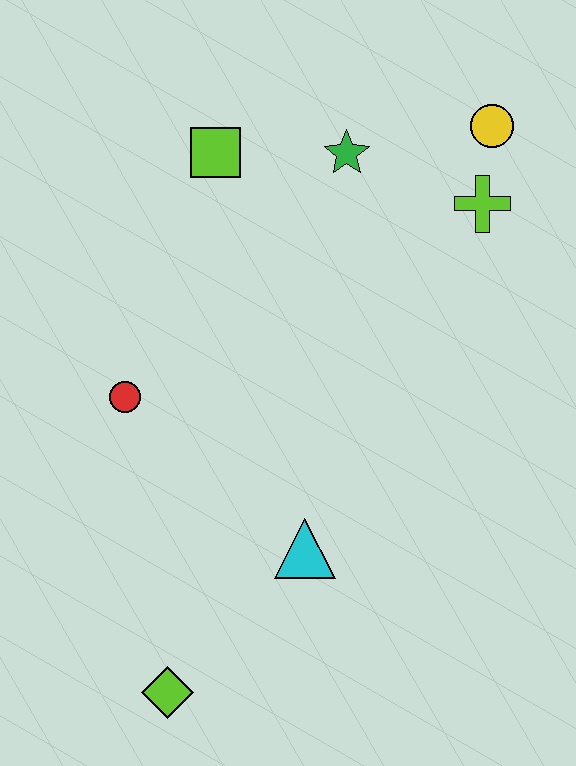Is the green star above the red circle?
Yes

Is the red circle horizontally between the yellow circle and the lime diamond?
No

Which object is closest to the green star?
The lime square is closest to the green star.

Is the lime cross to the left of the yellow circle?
Yes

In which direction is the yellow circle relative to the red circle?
The yellow circle is to the right of the red circle.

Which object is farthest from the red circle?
The yellow circle is farthest from the red circle.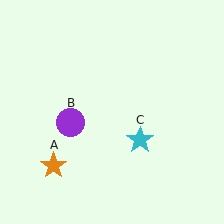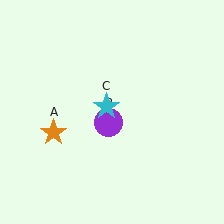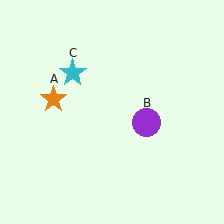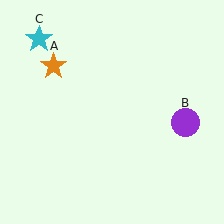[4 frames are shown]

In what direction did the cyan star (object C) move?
The cyan star (object C) moved up and to the left.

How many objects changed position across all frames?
3 objects changed position: orange star (object A), purple circle (object B), cyan star (object C).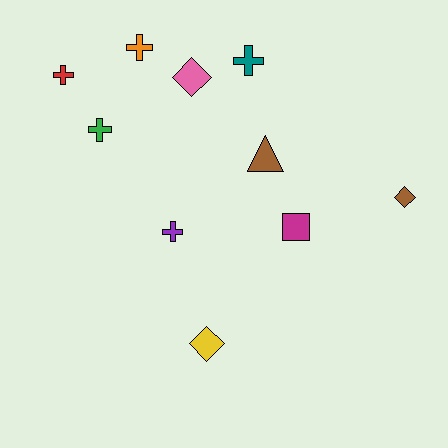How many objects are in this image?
There are 10 objects.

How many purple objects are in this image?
There is 1 purple object.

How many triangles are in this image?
There is 1 triangle.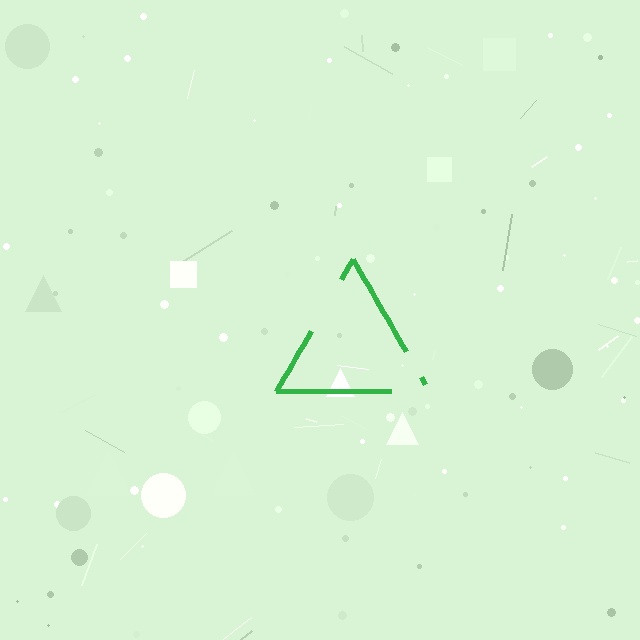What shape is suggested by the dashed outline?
The dashed outline suggests a triangle.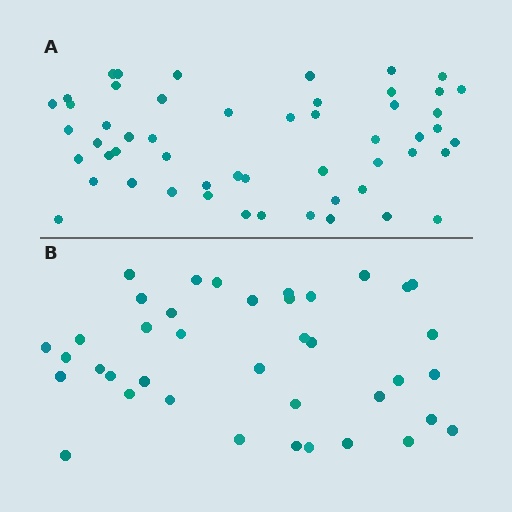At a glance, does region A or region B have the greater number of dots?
Region A (the top region) has more dots.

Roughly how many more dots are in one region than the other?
Region A has approximately 15 more dots than region B.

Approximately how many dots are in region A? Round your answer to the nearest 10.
About 50 dots. (The exact count is 53, which rounds to 50.)